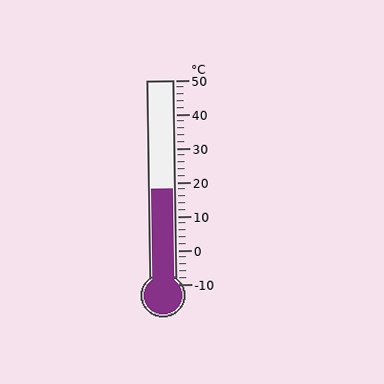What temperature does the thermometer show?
The thermometer shows approximately 18°C.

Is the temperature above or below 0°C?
The temperature is above 0°C.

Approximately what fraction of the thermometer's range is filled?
The thermometer is filled to approximately 45% of its range.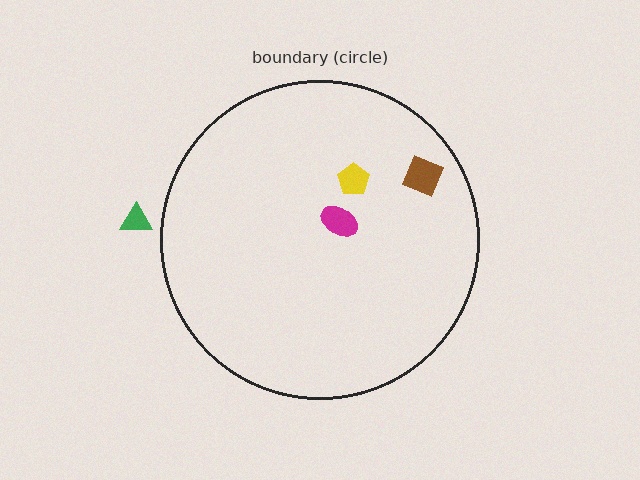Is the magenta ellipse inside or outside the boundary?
Inside.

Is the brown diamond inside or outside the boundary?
Inside.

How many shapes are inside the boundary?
3 inside, 1 outside.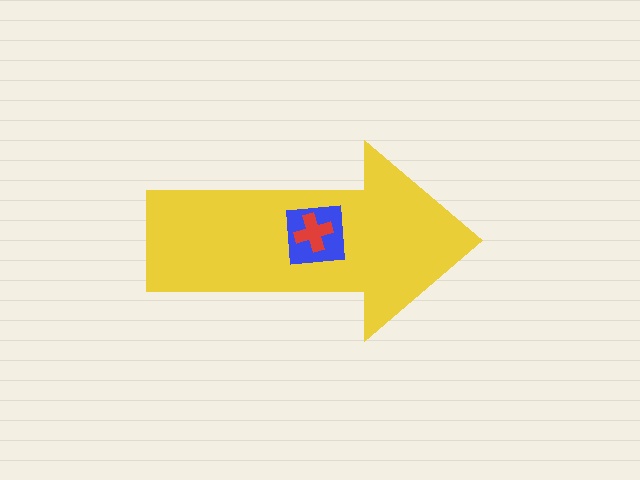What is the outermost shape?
The yellow arrow.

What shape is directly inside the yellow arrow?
The blue square.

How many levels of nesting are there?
3.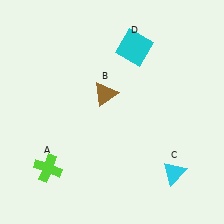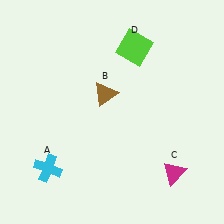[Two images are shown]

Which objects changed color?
A changed from lime to cyan. C changed from cyan to magenta. D changed from cyan to lime.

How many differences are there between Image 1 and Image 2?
There are 3 differences between the two images.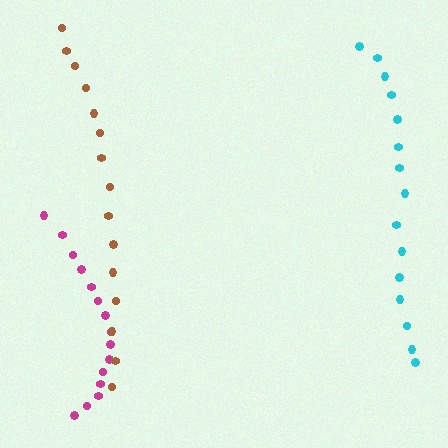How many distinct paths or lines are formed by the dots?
There are 3 distinct paths.